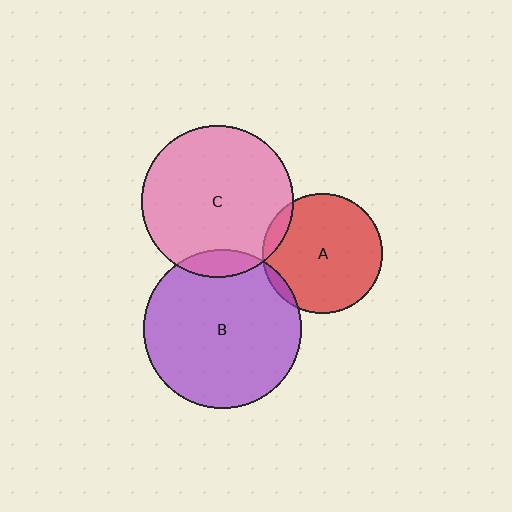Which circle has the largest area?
Circle B (purple).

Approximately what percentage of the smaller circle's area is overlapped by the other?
Approximately 10%.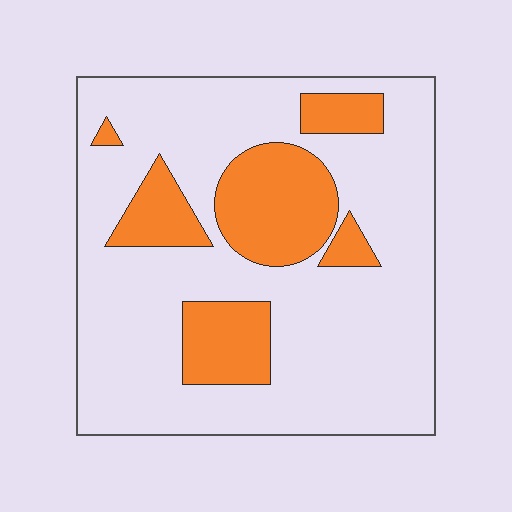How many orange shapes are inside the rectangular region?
6.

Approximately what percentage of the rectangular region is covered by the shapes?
Approximately 25%.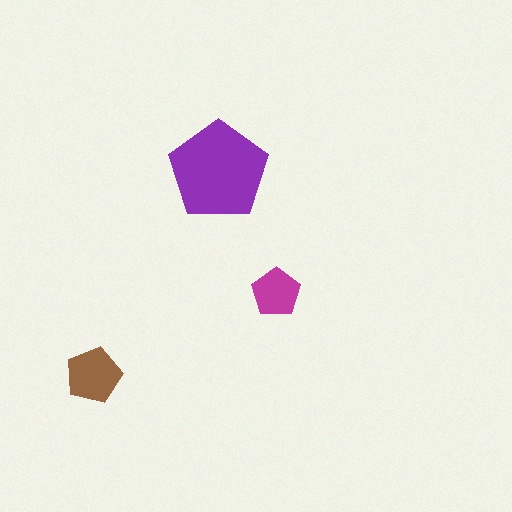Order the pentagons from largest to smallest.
the purple one, the brown one, the magenta one.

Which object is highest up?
The purple pentagon is topmost.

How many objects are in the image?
There are 3 objects in the image.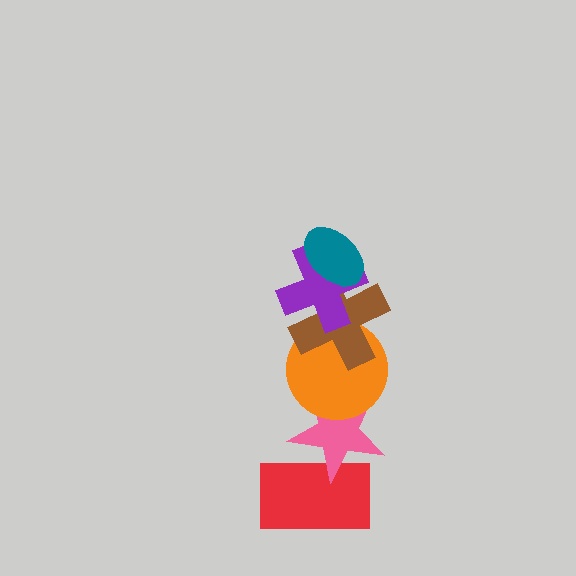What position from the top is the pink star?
The pink star is 5th from the top.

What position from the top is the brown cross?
The brown cross is 3rd from the top.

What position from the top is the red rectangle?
The red rectangle is 6th from the top.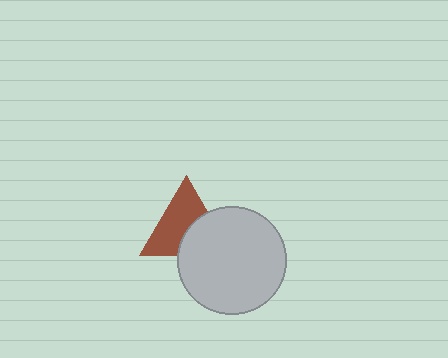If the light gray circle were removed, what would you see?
You would see the complete brown triangle.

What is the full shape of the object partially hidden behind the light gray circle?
The partially hidden object is a brown triangle.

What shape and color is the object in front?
The object in front is a light gray circle.